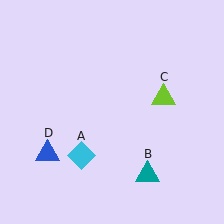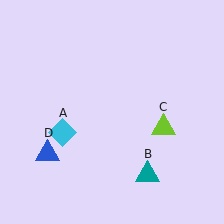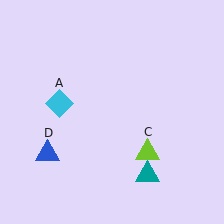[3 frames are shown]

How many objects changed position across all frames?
2 objects changed position: cyan diamond (object A), lime triangle (object C).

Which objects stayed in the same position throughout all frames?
Teal triangle (object B) and blue triangle (object D) remained stationary.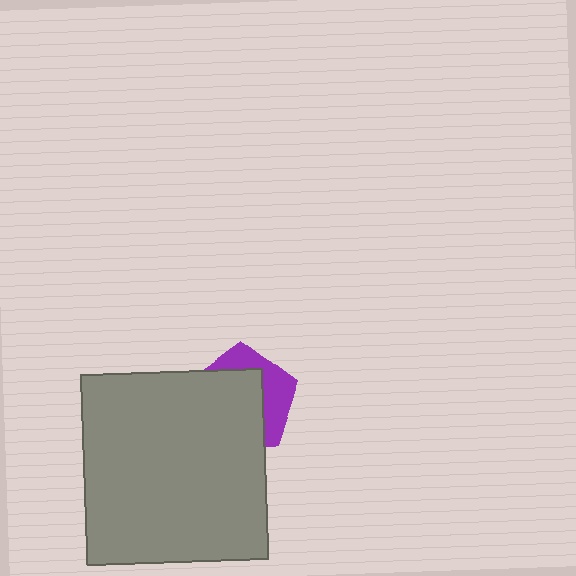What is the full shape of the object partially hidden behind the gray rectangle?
The partially hidden object is a purple pentagon.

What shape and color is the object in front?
The object in front is a gray rectangle.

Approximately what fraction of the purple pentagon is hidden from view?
Roughly 63% of the purple pentagon is hidden behind the gray rectangle.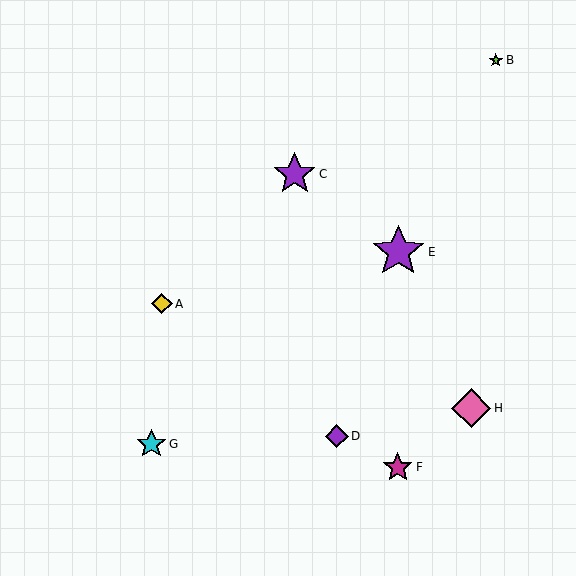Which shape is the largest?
The purple star (labeled E) is the largest.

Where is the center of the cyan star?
The center of the cyan star is at (151, 444).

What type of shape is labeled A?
Shape A is a yellow diamond.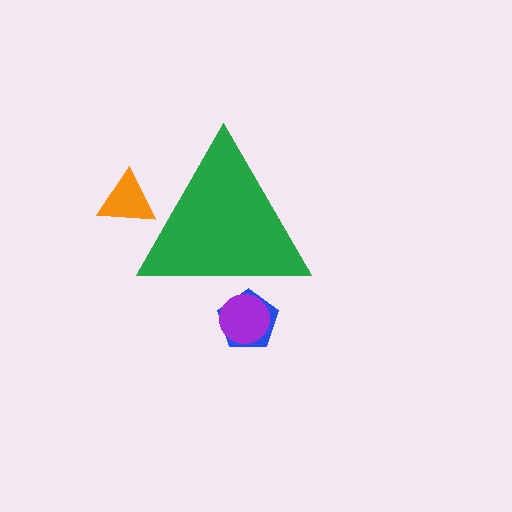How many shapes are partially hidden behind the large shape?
3 shapes are partially hidden.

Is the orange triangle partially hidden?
Yes, the orange triangle is partially hidden behind the green triangle.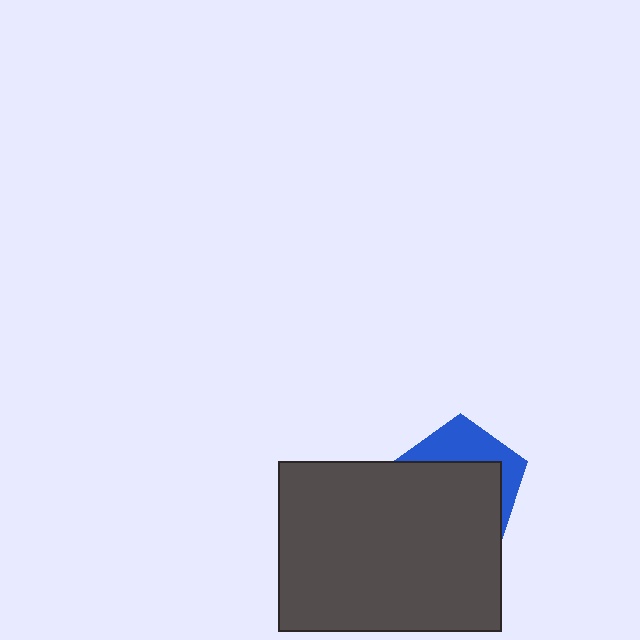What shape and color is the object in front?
The object in front is a dark gray rectangle.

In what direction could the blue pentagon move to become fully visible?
The blue pentagon could move up. That would shift it out from behind the dark gray rectangle entirely.